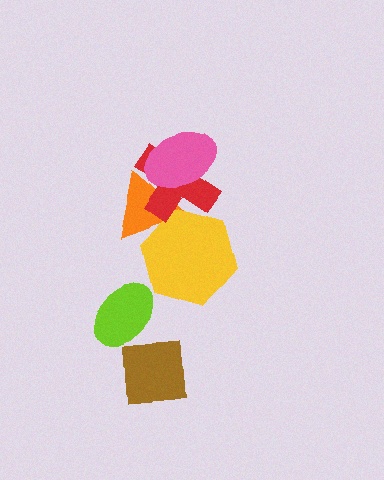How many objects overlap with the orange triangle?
3 objects overlap with the orange triangle.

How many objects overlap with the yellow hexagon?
2 objects overlap with the yellow hexagon.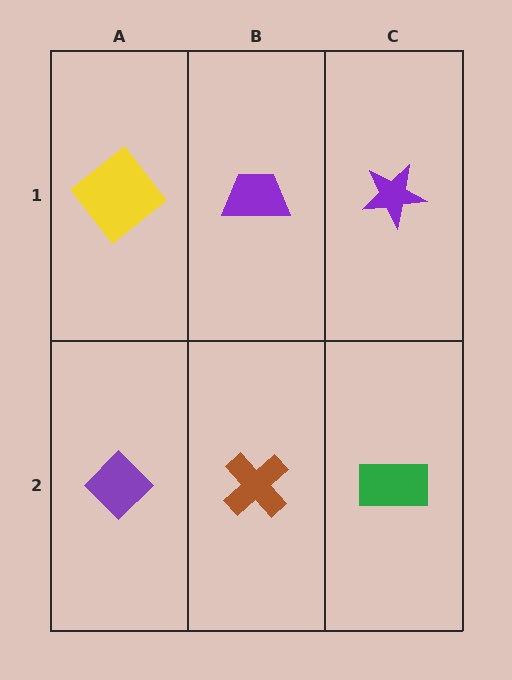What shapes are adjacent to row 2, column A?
A yellow diamond (row 1, column A), a brown cross (row 2, column B).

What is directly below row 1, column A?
A purple diamond.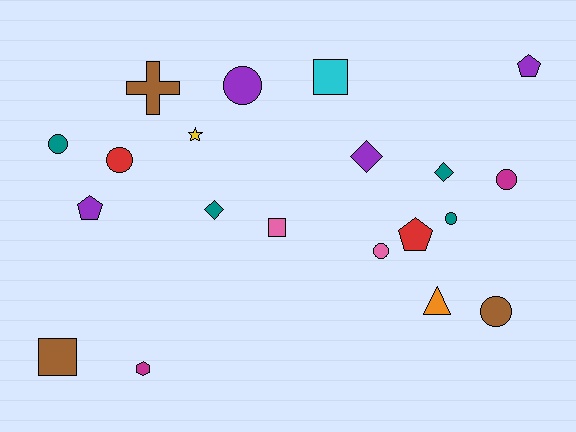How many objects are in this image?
There are 20 objects.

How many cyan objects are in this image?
There is 1 cyan object.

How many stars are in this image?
There is 1 star.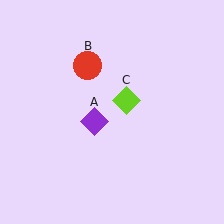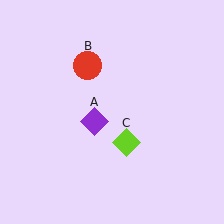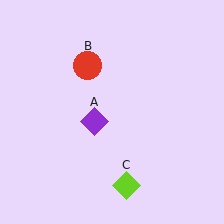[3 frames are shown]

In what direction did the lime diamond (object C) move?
The lime diamond (object C) moved down.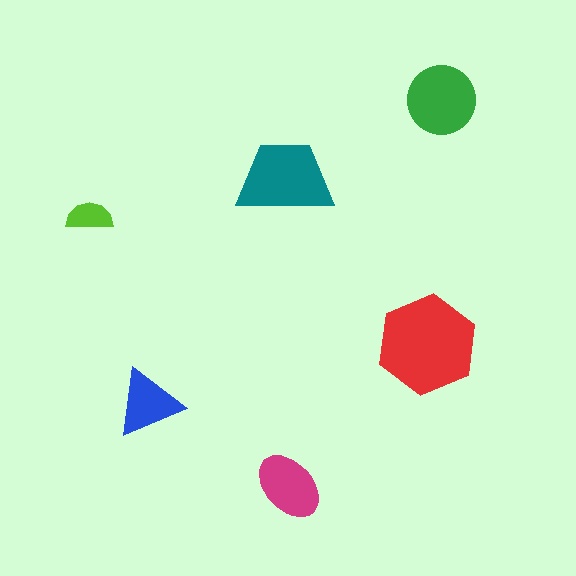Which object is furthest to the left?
The lime semicircle is leftmost.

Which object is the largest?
The red hexagon.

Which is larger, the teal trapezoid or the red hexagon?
The red hexagon.